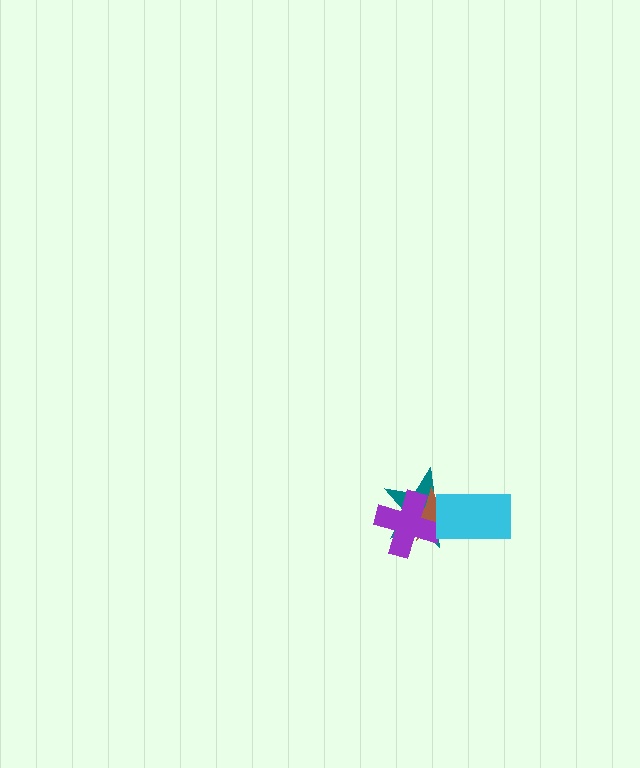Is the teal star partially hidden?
Yes, it is partially covered by another shape.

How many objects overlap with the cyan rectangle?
2 objects overlap with the cyan rectangle.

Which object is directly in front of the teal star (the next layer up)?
The brown star is directly in front of the teal star.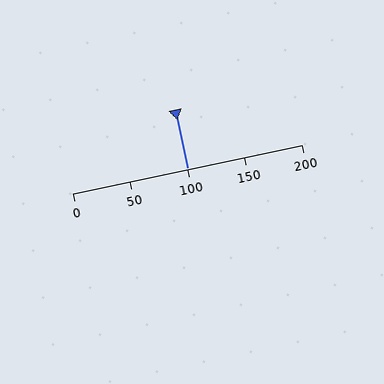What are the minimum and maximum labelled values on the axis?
The axis runs from 0 to 200.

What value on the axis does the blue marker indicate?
The marker indicates approximately 100.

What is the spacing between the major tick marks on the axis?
The major ticks are spaced 50 apart.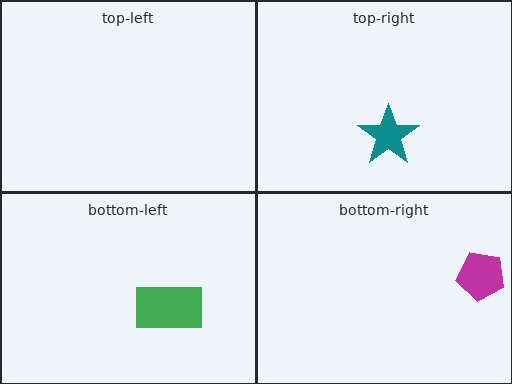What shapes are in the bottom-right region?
The magenta pentagon.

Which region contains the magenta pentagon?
The bottom-right region.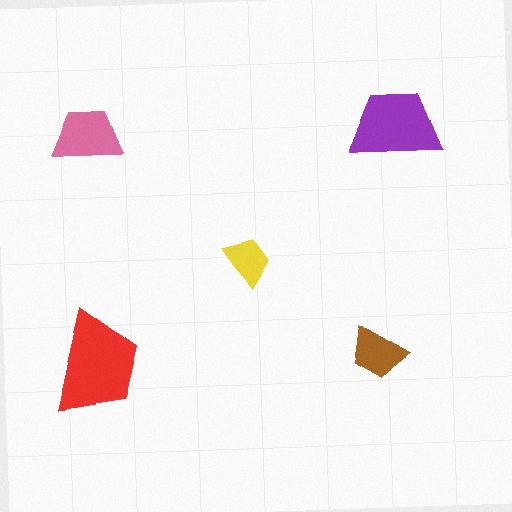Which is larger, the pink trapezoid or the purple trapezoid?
The purple one.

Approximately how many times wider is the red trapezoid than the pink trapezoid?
About 1.5 times wider.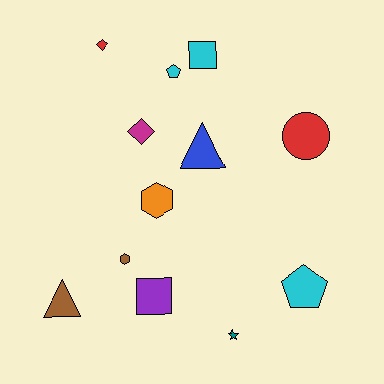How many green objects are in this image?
There are no green objects.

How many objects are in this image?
There are 12 objects.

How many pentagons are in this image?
There are 2 pentagons.